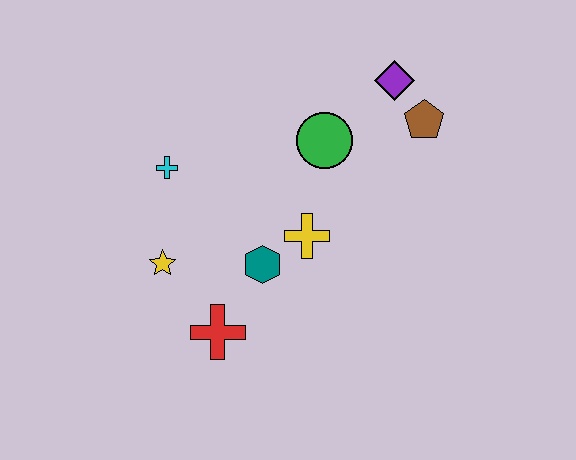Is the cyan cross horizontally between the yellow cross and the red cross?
No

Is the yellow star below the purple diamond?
Yes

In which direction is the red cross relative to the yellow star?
The red cross is below the yellow star.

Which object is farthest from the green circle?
The red cross is farthest from the green circle.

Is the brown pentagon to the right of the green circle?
Yes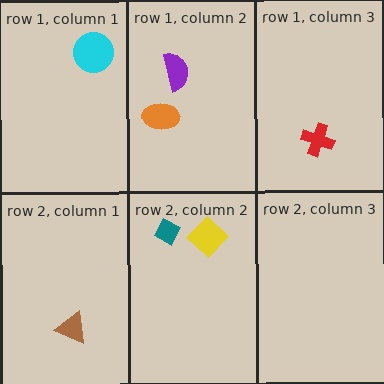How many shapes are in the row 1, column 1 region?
1.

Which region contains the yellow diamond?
The row 2, column 2 region.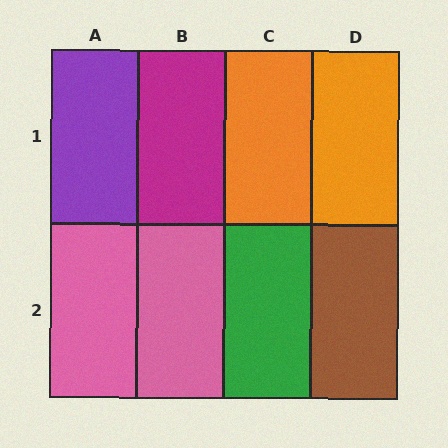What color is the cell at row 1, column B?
Magenta.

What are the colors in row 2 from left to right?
Pink, pink, green, brown.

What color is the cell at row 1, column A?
Purple.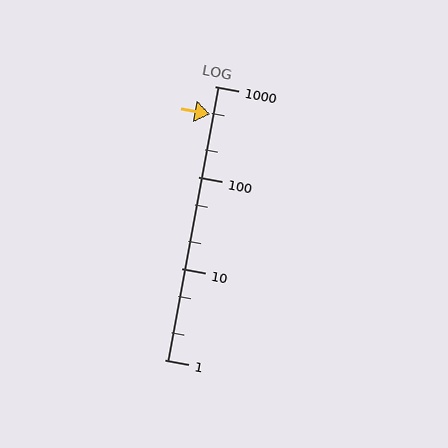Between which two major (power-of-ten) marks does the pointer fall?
The pointer is between 100 and 1000.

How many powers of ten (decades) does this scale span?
The scale spans 3 decades, from 1 to 1000.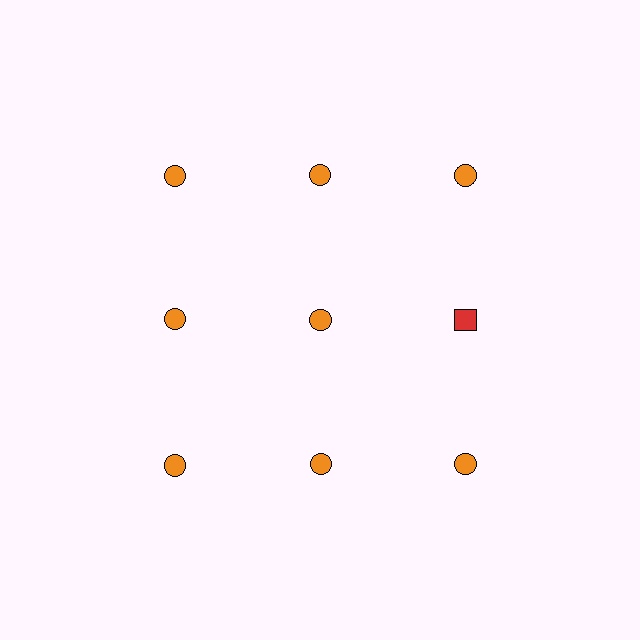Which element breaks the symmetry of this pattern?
The red square in the second row, center column breaks the symmetry. All other shapes are orange circles.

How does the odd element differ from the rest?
It differs in both color (red instead of orange) and shape (square instead of circle).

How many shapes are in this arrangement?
There are 9 shapes arranged in a grid pattern.